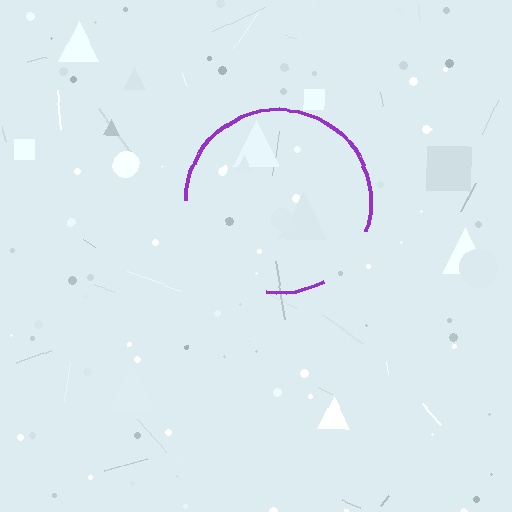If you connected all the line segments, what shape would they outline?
They would outline a circle.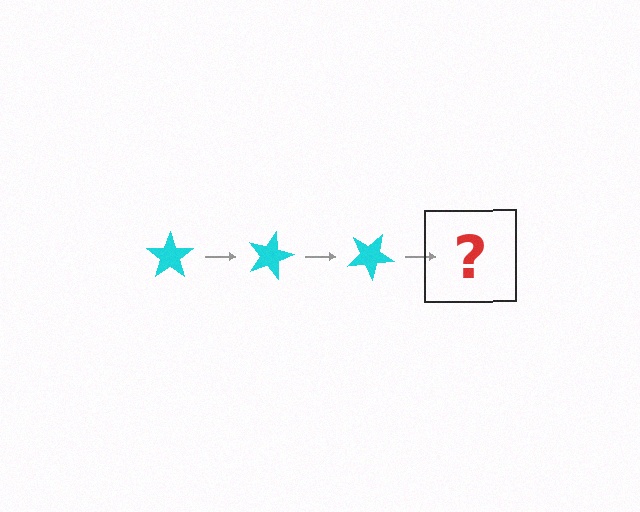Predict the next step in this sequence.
The next step is a cyan star rotated 45 degrees.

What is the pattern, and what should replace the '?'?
The pattern is that the star rotates 15 degrees each step. The '?' should be a cyan star rotated 45 degrees.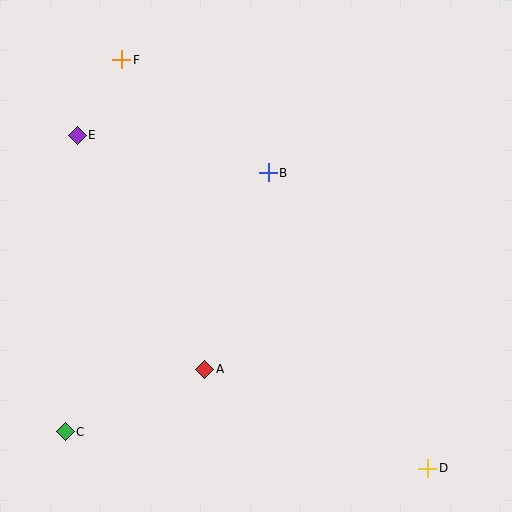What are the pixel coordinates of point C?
Point C is at (65, 432).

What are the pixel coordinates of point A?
Point A is at (205, 369).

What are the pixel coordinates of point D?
Point D is at (428, 468).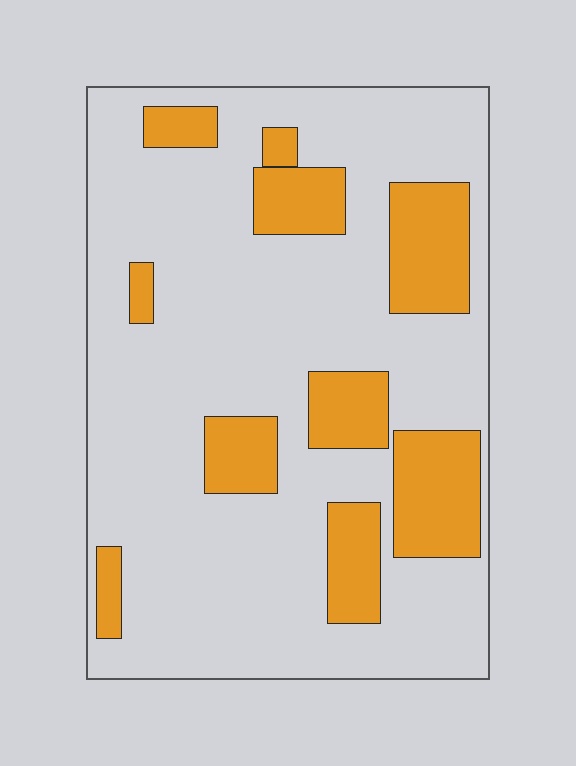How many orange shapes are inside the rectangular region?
10.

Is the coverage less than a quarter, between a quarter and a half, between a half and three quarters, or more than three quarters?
Less than a quarter.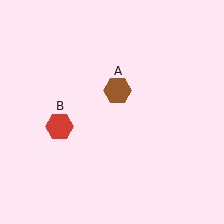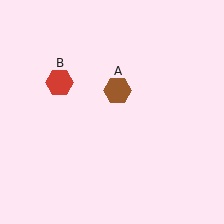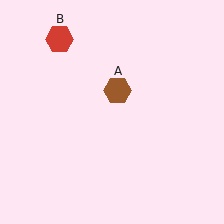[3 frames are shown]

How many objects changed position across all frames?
1 object changed position: red hexagon (object B).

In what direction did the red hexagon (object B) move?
The red hexagon (object B) moved up.